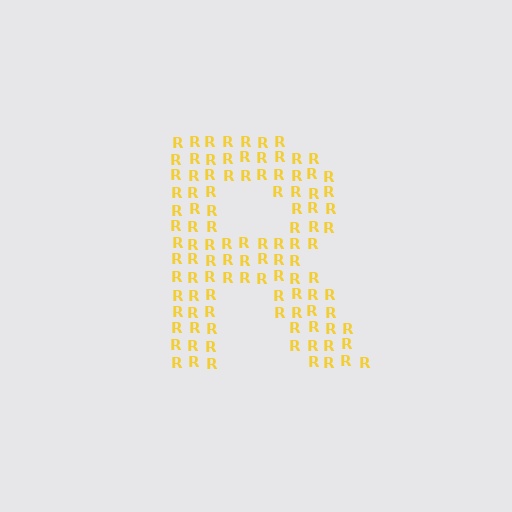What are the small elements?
The small elements are letter R's.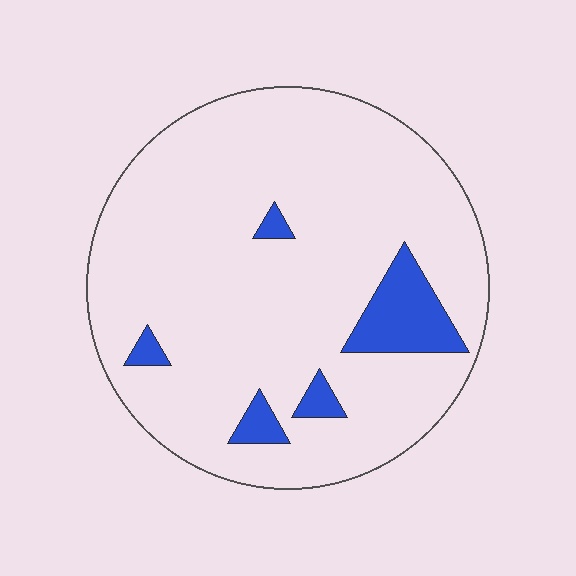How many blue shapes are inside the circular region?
5.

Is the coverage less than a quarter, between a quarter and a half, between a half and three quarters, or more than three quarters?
Less than a quarter.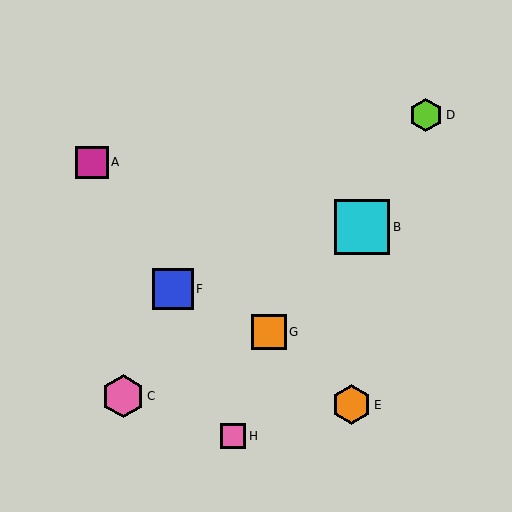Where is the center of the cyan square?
The center of the cyan square is at (362, 227).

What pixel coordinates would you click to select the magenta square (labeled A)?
Click at (92, 162) to select the magenta square A.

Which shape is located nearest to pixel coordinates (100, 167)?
The magenta square (labeled A) at (92, 162) is nearest to that location.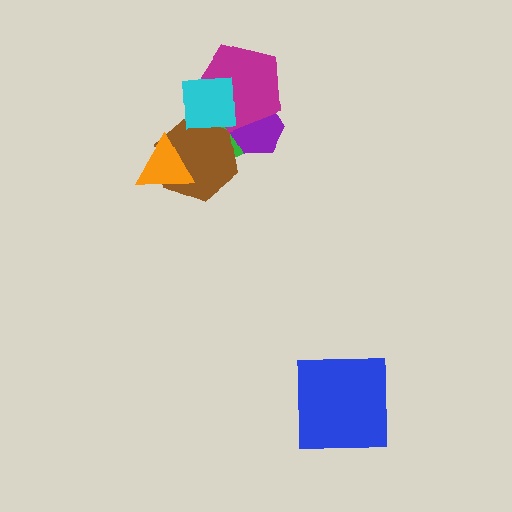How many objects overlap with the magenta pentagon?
3 objects overlap with the magenta pentagon.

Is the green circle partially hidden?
Yes, it is partially covered by another shape.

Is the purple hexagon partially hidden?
Yes, it is partially covered by another shape.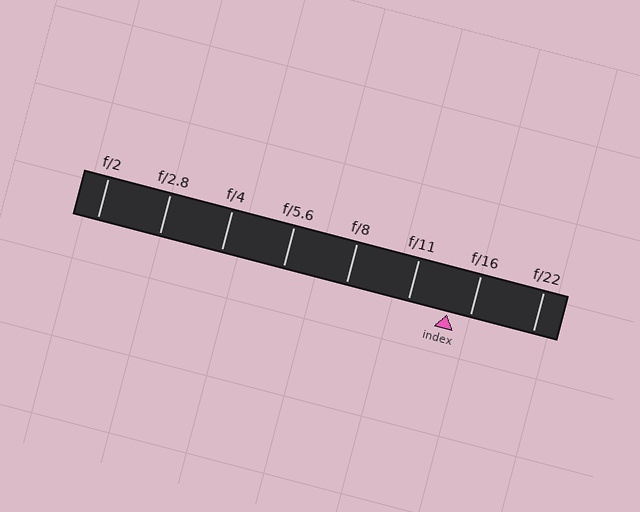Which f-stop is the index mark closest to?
The index mark is closest to f/16.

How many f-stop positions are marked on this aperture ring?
There are 8 f-stop positions marked.